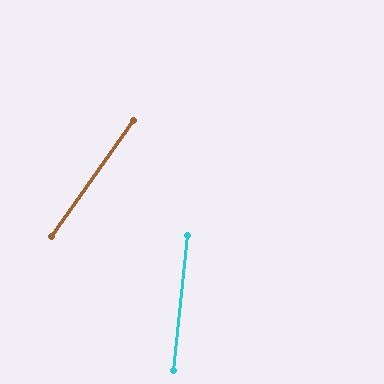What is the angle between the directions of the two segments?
Approximately 29 degrees.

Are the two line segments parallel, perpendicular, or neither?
Neither parallel nor perpendicular — they differ by about 29°.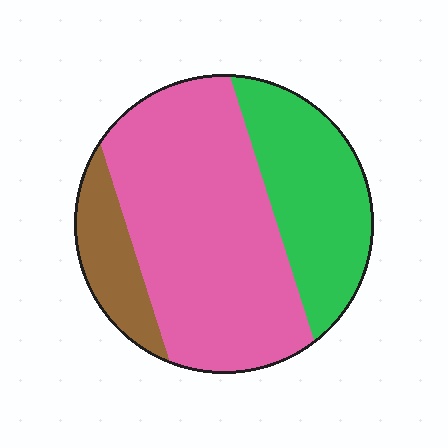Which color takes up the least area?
Brown, at roughly 15%.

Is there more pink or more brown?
Pink.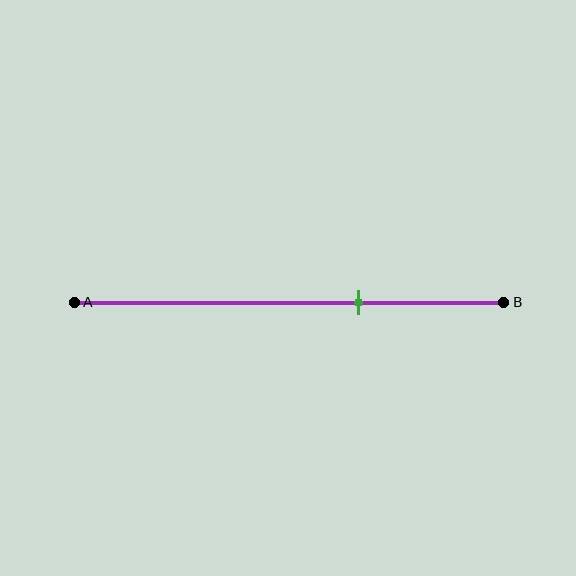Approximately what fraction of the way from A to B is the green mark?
The green mark is approximately 65% of the way from A to B.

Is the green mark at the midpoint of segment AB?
No, the mark is at about 65% from A, not at the 50% midpoint.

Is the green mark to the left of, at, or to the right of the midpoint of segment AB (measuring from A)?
The green mark is to the right of the midpoint of segment AB.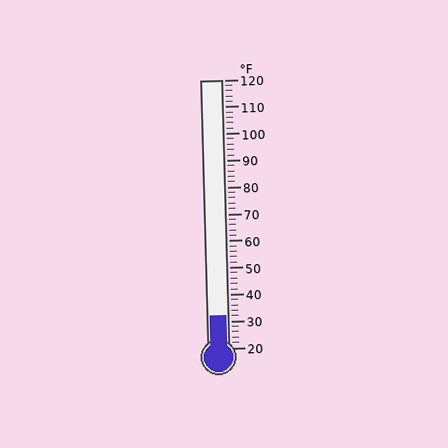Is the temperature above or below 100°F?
The temperature is below 100°F.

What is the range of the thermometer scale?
The thermometer scale ranges from 20°F to 120°F.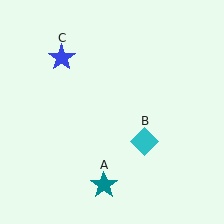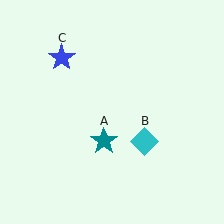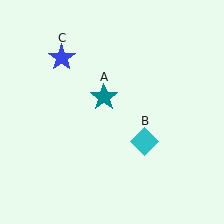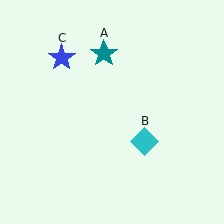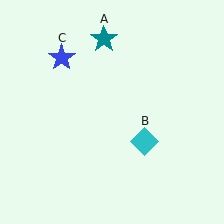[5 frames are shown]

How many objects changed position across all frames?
1 object changed position: teal star (object A).